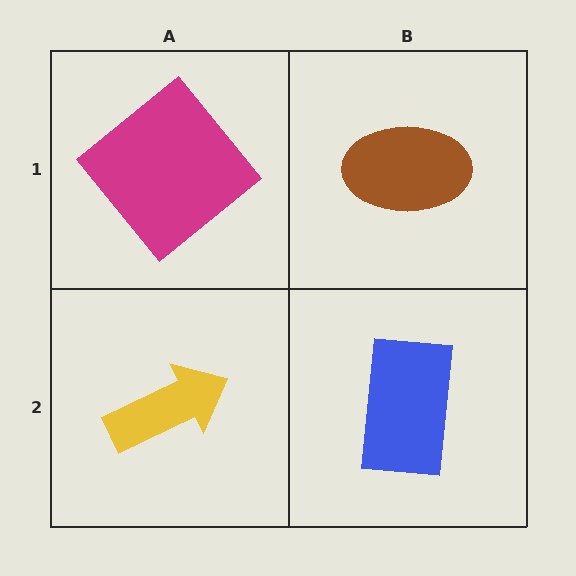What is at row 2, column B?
A blue rectangle.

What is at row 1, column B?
A brown ellipse.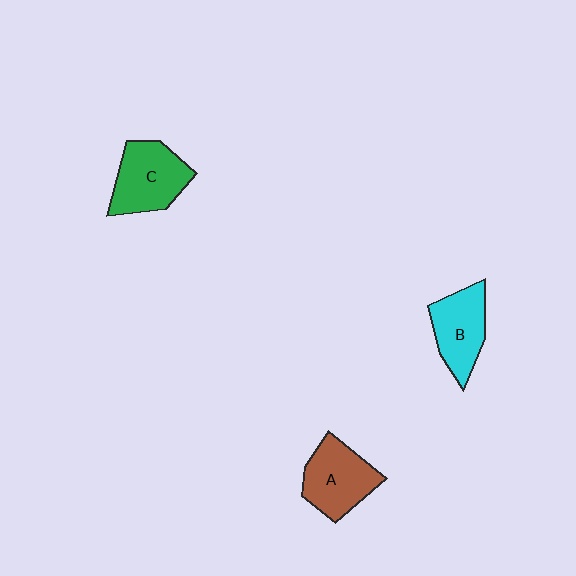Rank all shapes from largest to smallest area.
From largest to smallest: C (green), A (brown), B (cyan).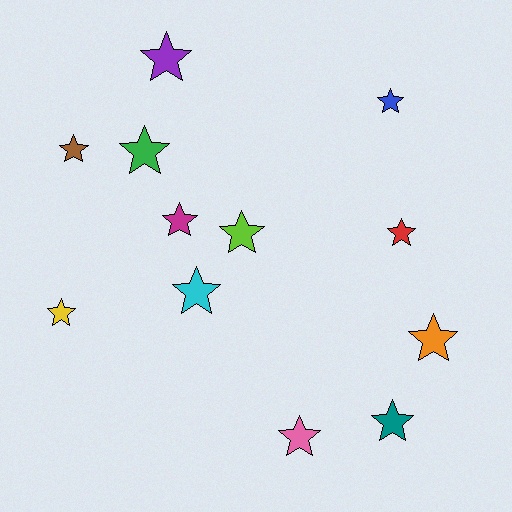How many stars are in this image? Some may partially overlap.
There are 12 stars.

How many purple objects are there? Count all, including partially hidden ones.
There is 1 purple object.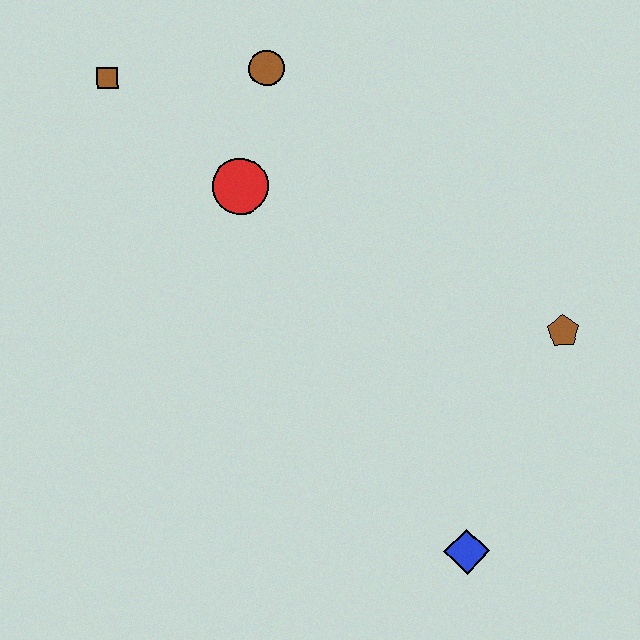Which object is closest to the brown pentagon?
The blue diamond is closest to the brown pentagon.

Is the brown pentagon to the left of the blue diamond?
No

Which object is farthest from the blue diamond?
The brown square is farthest from the blue diamond.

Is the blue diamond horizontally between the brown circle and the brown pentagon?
Yes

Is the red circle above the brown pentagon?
Yes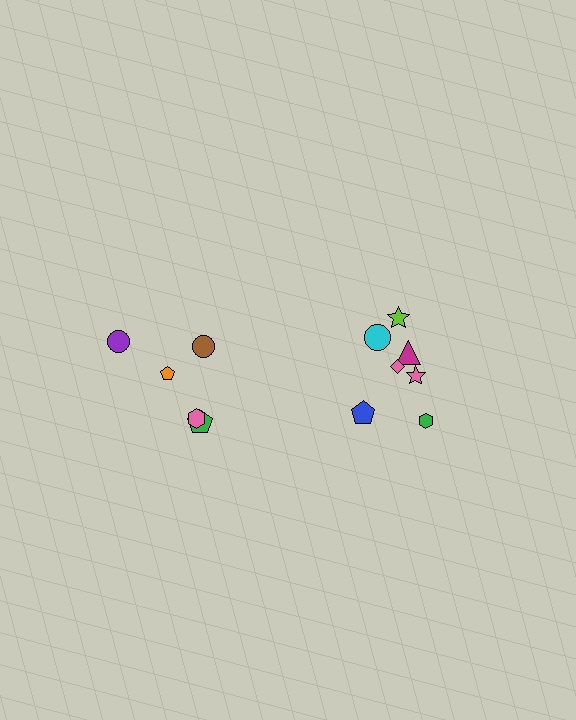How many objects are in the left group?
There are 5 objects.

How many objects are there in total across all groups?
There are 12 objects.